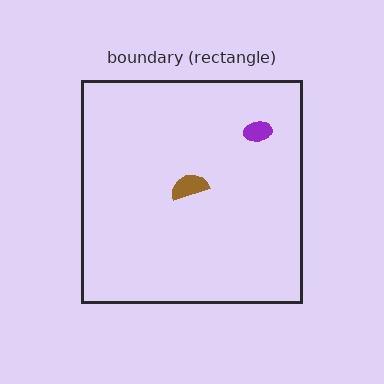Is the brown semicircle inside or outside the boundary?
Inside.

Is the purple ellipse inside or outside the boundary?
Inside.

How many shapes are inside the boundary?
2 inside, 0 outside.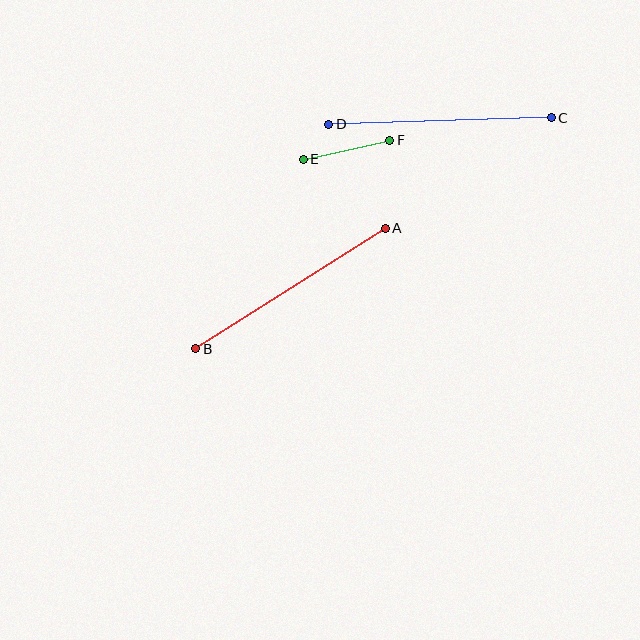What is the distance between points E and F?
The distance is approximately 88 pixels.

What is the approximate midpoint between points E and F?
The midpoint is at approximately (347, 150) pixels.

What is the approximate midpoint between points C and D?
The midpoint is at approximately (440, 121) pixels.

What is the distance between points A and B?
The distance is approximately 224 pixels.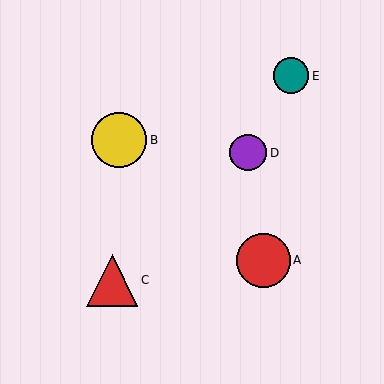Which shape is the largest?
The yellow circle (labeled B) is the largest.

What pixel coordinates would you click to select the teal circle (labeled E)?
Click at (291, 76) to select the teal circle E.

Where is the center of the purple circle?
The center of the purple circle is at (248, 153).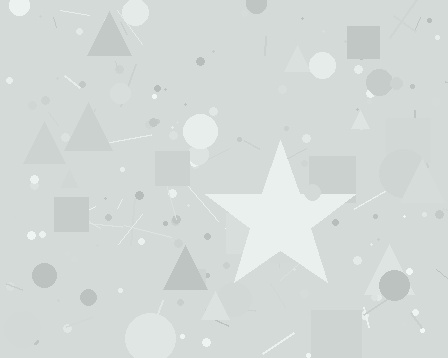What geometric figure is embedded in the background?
A star is embedded in the background.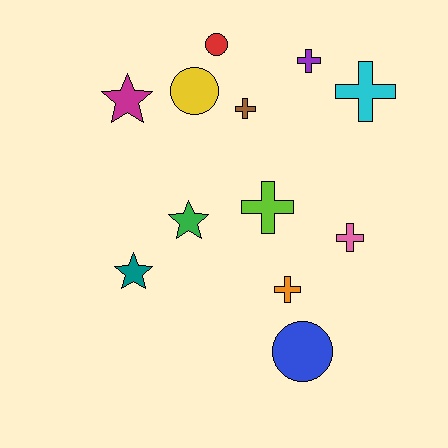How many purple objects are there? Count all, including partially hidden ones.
There is 1 purple object.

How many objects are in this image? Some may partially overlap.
There are 12 objects.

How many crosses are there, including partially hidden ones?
There are 6 crosses.